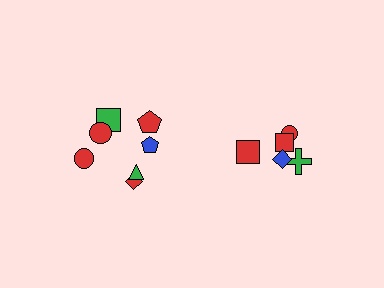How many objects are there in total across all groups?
There are 12 objects.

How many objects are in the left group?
There are 7 objects.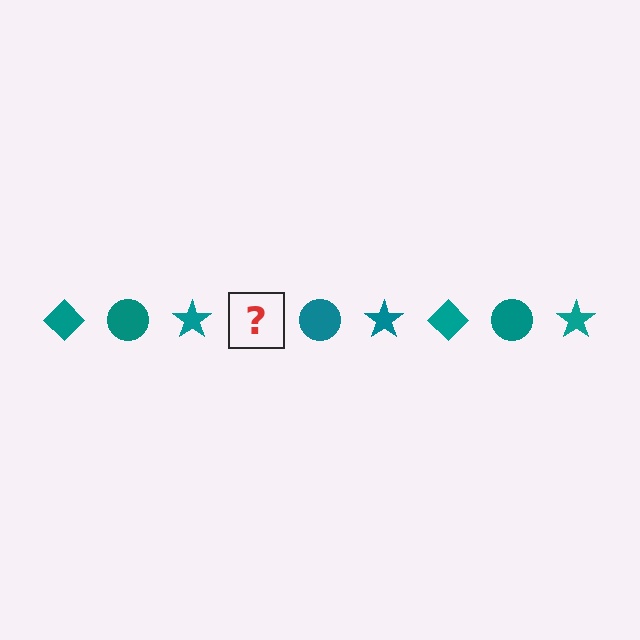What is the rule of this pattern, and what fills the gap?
The rule is that the pattern cycles through diamond, circle, star shapes in teal. The gap should be filled with a teal diamond.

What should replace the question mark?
The question mark should be replaced with a teal diamond.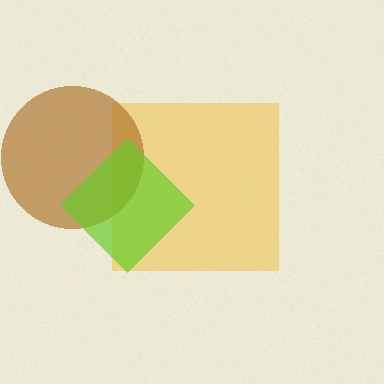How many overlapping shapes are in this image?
There are 3 overlapping shapes in the image.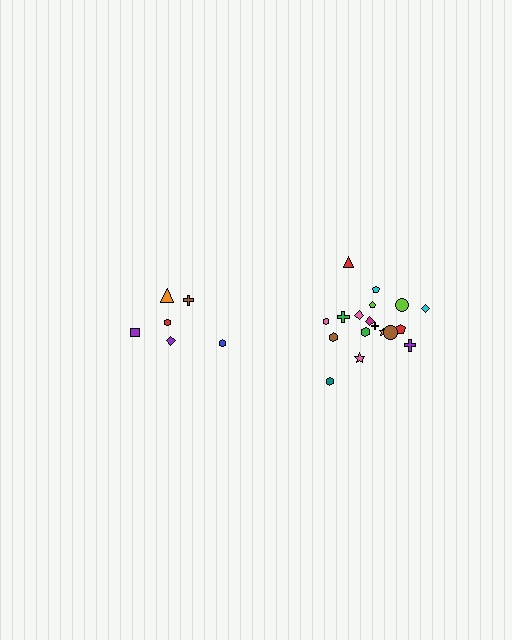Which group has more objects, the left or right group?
The right group.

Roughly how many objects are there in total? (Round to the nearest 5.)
Roughly 25 objects in total.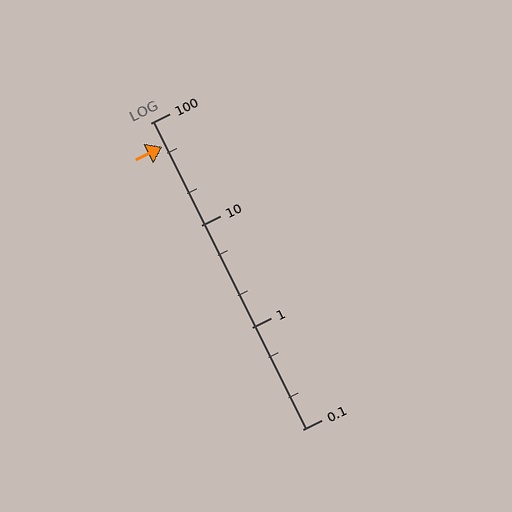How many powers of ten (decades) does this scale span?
The scale spans 3 decades, from 0.1 to 100.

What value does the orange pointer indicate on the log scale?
The pointer indicates approximately 59.